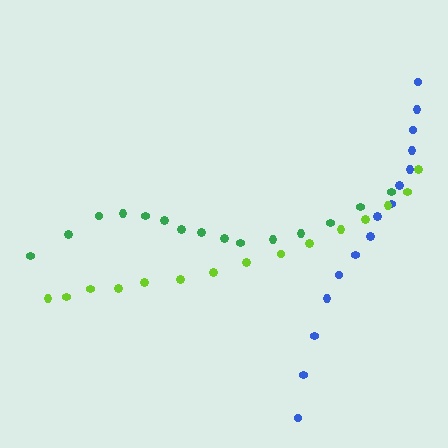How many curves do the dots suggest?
There are 3 distinct paths.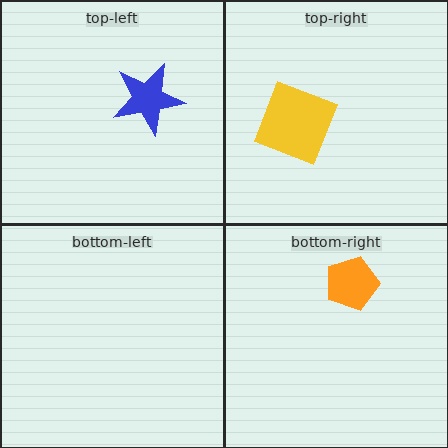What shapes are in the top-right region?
The yellow square.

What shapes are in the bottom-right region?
The orange pentagon.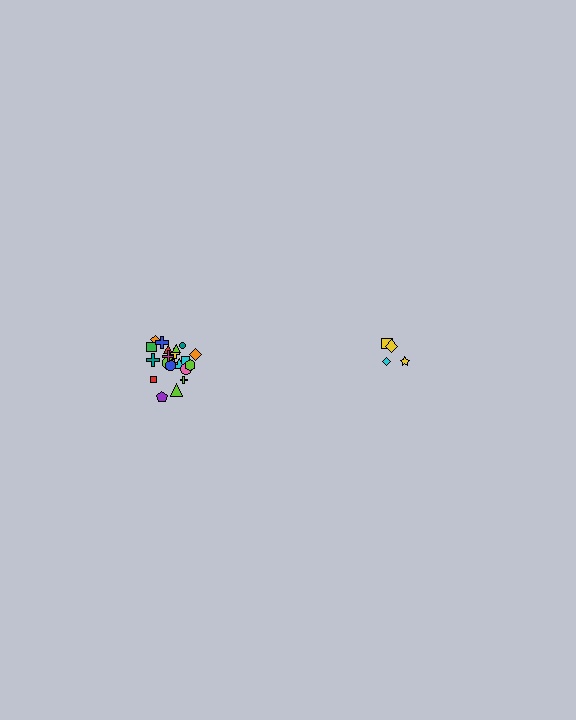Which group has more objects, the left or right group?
The left group.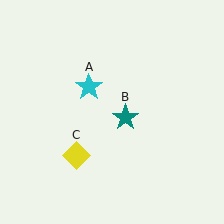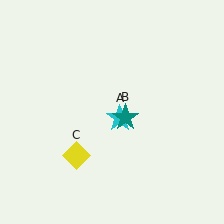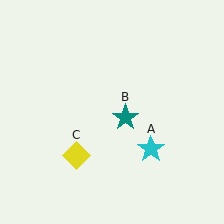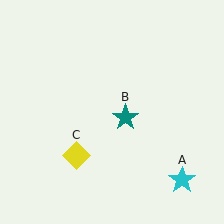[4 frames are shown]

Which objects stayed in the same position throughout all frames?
Teal star (object B) and yellow diamond (object C) remained stationary.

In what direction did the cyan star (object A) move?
The cyan star (object A) moved down and to the right.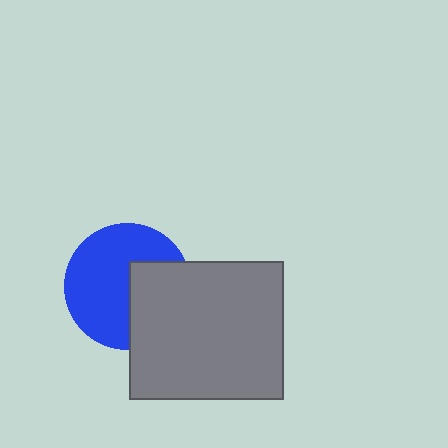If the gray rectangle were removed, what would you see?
You would see the complete blue circle.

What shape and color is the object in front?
The object in front is a gray rectangle.